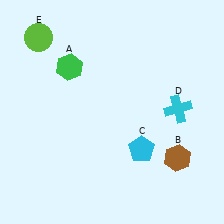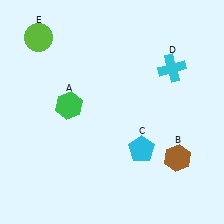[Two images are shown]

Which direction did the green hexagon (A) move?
The green hexagon (A) moved down.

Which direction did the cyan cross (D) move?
The cyan cross (D) moved up.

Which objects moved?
The objects that moved are: the green hexagon (A), the cyan cross (D).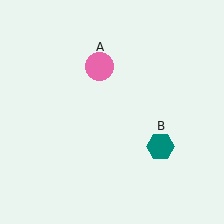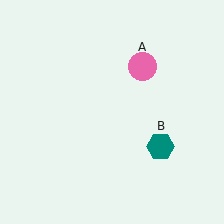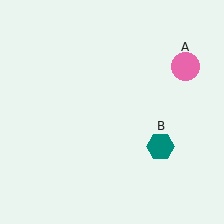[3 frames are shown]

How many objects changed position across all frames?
1 object changed position: pink circle (object A).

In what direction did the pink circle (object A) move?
The pink circle (object A) moved right.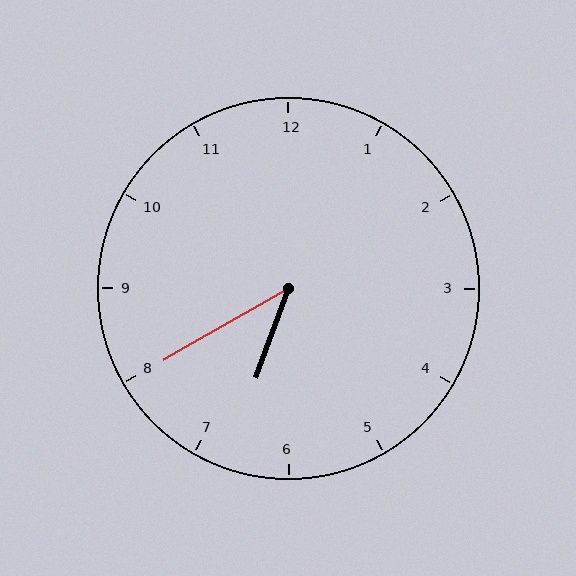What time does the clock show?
6:40.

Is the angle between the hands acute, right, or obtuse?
It is acute.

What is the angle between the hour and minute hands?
Approximately 40 degrees.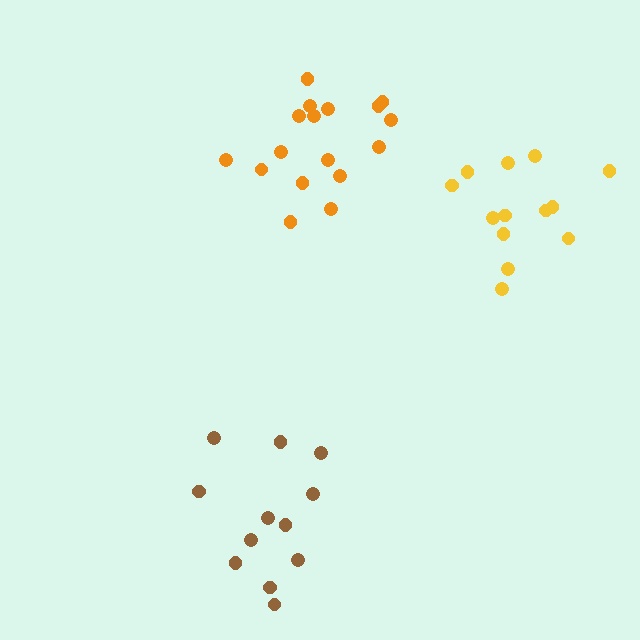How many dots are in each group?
Group 1: 13 dots, Group 2: 17 dots, Group 3: 12 dots (42 total).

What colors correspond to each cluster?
The clusters are colored: yellow, orange, brown.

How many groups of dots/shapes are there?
There are 3 groups.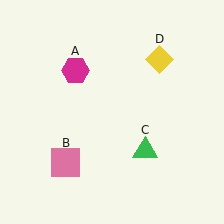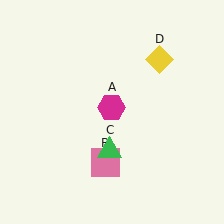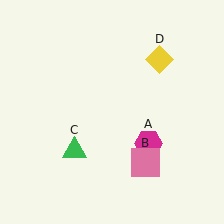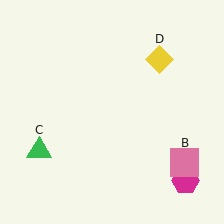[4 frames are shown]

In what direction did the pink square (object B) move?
The pink square (object B) moved right.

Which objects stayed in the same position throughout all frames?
Yellow diamond (object D) remained stationary.